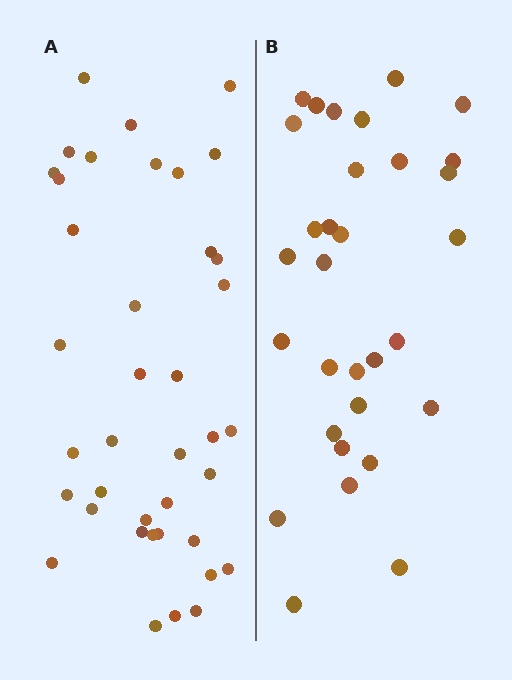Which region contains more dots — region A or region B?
Region A (the left region) has more dots.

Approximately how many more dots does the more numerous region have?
Region A has roughly 8 or so more dots than region B.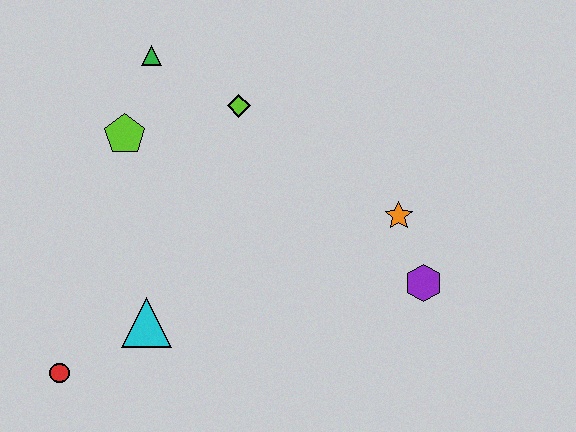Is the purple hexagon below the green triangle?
Yes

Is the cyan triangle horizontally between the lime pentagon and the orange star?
Yes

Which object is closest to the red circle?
The cyan triangle is closest to the red circle.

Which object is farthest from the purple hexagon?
The red circle is farthest from the purple hexagon.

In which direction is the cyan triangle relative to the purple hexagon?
The cyan triangle is to the left of the purple hexagon.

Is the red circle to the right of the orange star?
No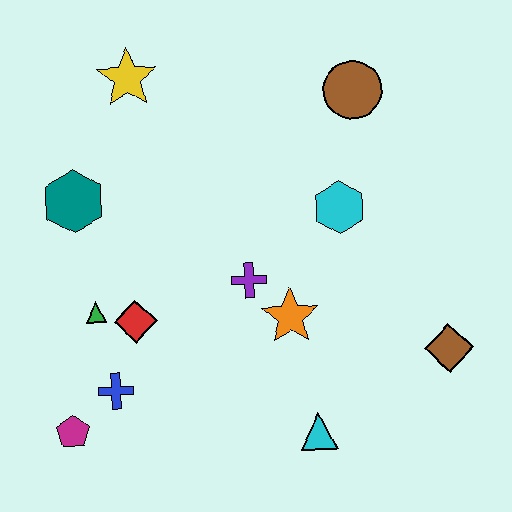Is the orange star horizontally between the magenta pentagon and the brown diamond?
Yes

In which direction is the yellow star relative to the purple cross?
The yellow star is above the purple cross.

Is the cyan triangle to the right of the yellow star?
Yes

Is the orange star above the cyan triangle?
Yes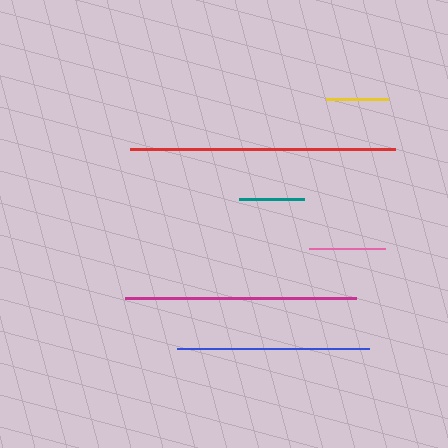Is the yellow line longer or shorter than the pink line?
The pink line is longer than the yellow line.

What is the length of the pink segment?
The pink segment is approximately 76 pixels long.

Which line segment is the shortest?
The yellow line is the shortest at approximately 62 pixels.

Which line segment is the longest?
The red line is the longest at approximately 265 pixels.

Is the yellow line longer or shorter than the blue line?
The blue line is longer than the yellow line.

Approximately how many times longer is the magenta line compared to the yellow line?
The magenta line is approximately 3.7 times the length of the yellow line.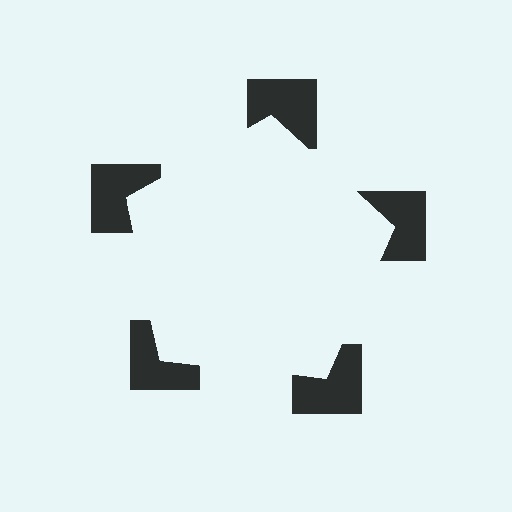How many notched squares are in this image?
There are 5 — one at each vertex of the illusory pentagon.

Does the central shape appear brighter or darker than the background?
It typically appears slightly brighter than the background, even though no actual brightness change is drawn.